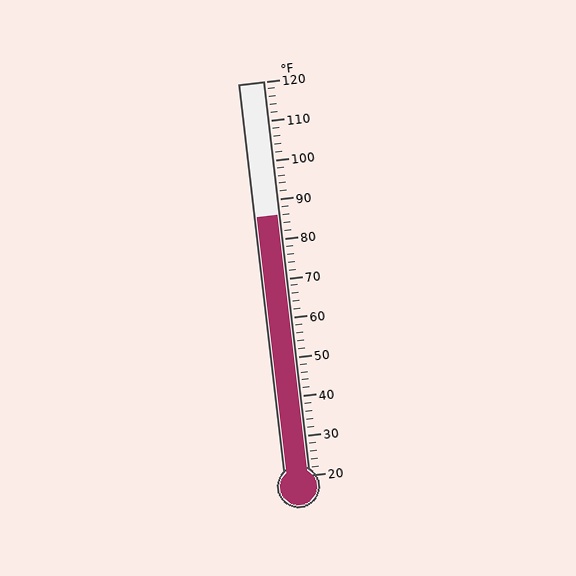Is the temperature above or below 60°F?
The temperature is above 60°F.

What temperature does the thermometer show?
The thermometer shows approximately 86°F.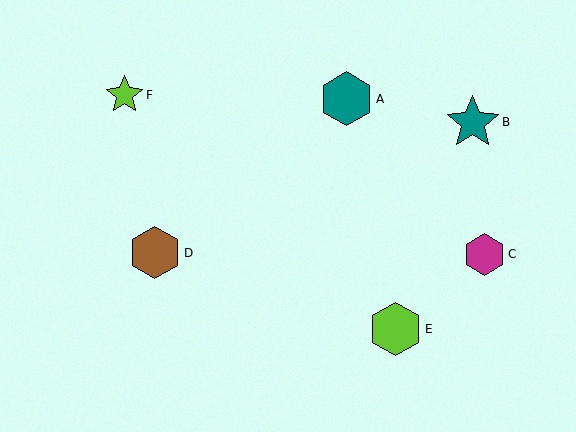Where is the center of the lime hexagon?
The center of the lime hexagon is at (395, 329).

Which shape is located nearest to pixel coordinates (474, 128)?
The teal star (labeled B) at (473, 122) is nearest to that location.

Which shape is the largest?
The teal hexagon (labeled A) is the largest.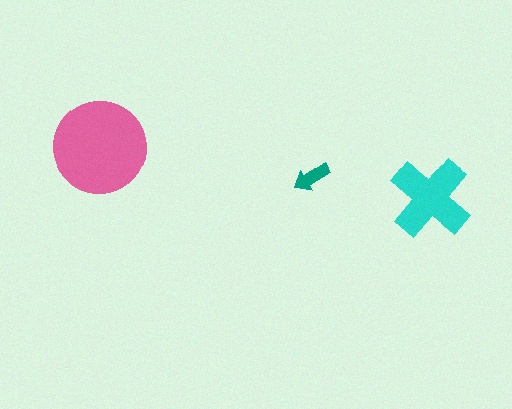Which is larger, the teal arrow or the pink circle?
The pink circle.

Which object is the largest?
The pink circle.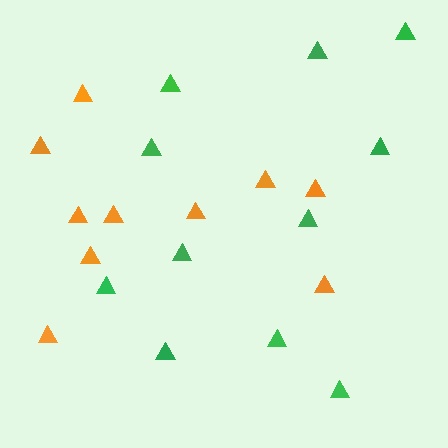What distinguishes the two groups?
There are 2 groups: one group of green triangles (11) and one group of orange triangles (10).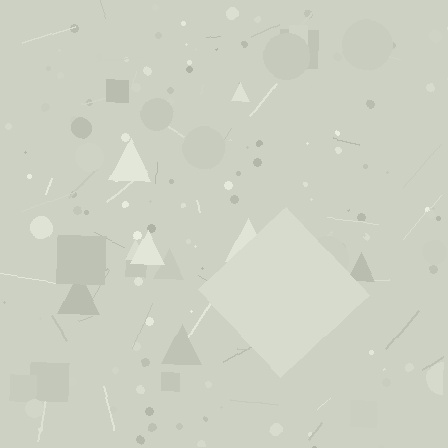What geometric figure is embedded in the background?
A diamond is embedded in the background.